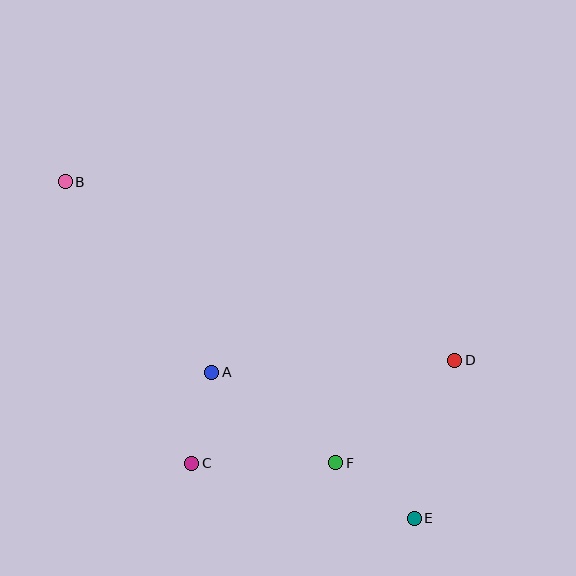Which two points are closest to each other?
Points A and C are closest to each other.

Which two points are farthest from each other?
Points B and E are farthest from each other.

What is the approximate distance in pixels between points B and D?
The distance between B and D is approximately 429 pixels.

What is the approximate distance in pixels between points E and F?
The distance between E and F is approximately 96 pixels.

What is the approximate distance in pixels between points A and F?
The distance between A and F is approximately 154 pixels.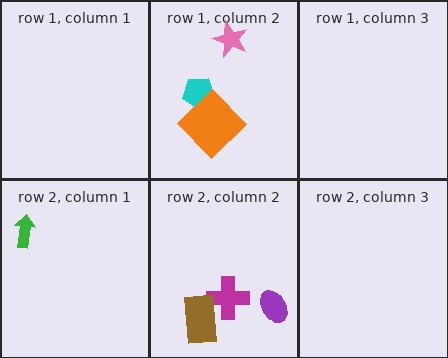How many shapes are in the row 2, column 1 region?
1.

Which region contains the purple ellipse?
The row 2, column 2 region.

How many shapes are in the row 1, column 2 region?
3.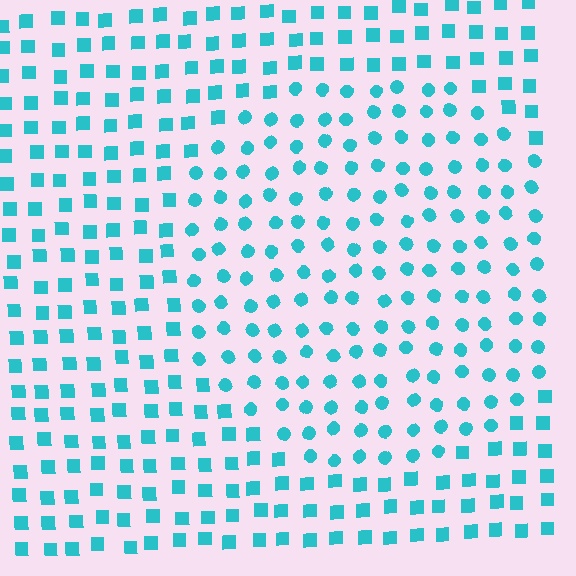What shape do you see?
I see a circle.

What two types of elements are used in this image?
The image uses circles inside the circle region and squares outside it.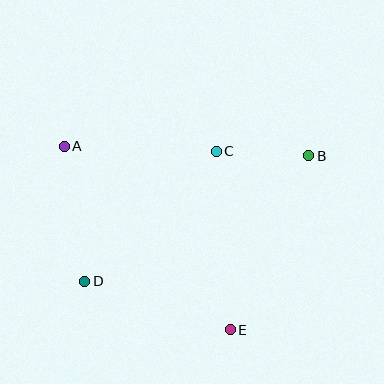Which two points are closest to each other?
Points B and C are closest to each other.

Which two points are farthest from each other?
Points B and D are farthest from each other.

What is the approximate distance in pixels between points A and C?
The distance between A and C is approximately 152 pixels.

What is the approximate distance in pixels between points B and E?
The distance between B and E is approximately 191 pixels.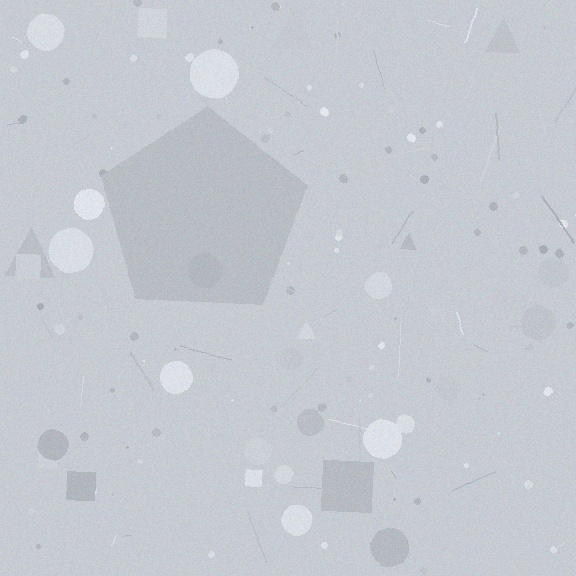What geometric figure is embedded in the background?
A pentagon is embedded in the background.